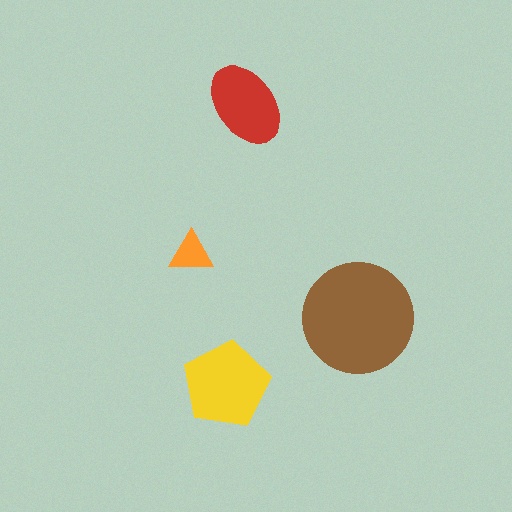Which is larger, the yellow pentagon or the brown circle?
The brown circle.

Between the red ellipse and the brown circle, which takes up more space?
The brown circle.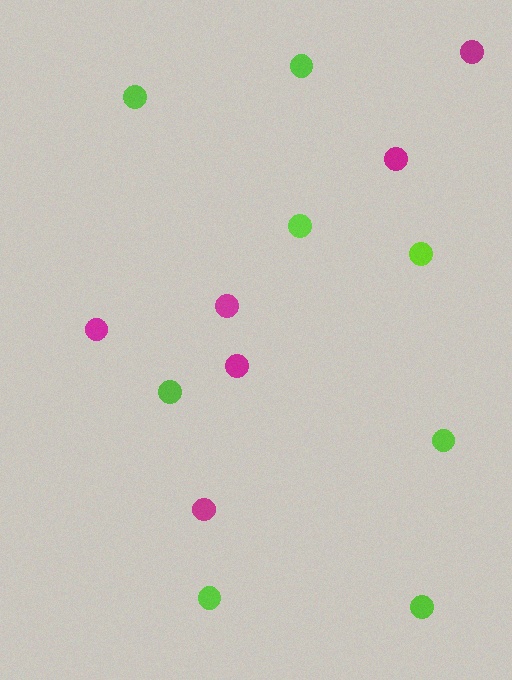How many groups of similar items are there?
There are 2 groups: one group of magenta circles (6) and one group of lime circles (8).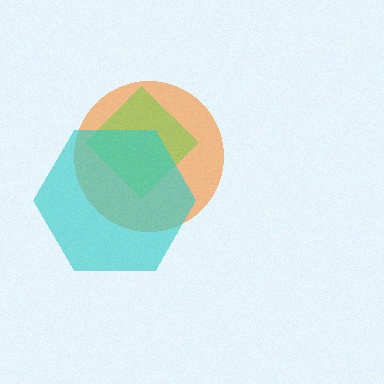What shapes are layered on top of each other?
The layered shapes are: an orange circle, a lime diamond, a cyan hexagon.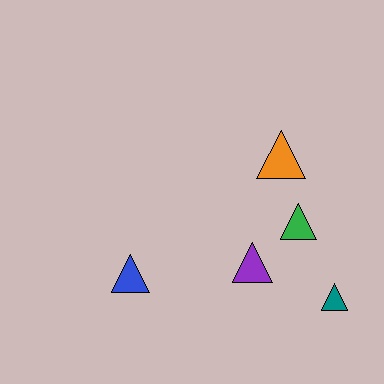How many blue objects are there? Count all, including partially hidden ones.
There is 1 blue object.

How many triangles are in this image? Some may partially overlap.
There are 5 triangles.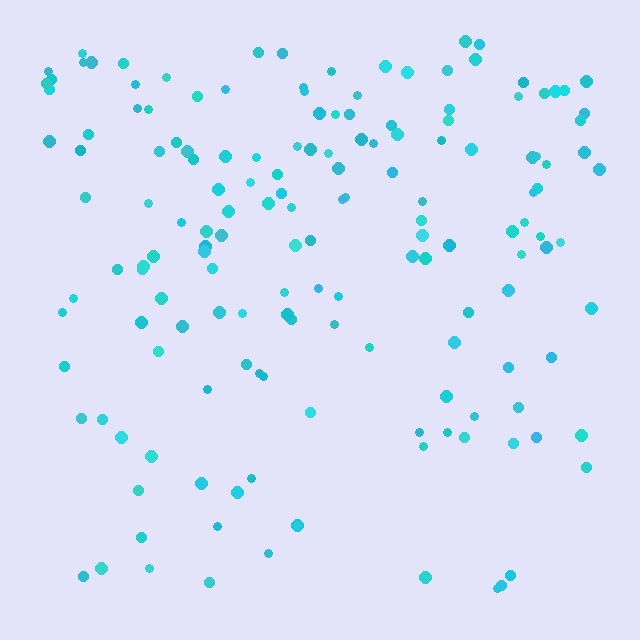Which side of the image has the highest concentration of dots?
The top.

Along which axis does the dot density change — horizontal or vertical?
Vertical.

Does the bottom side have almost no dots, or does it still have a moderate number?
Still a moderate number, just noticeably fewer than the top.